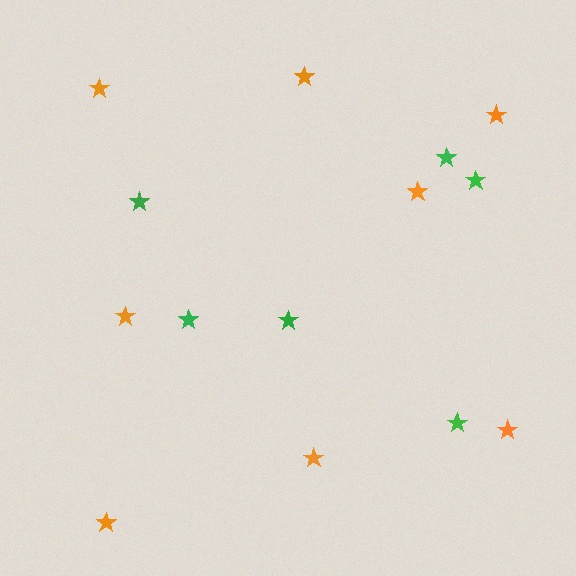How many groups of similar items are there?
There are 2 groups: one group of orange stars (8) and one group of green stars (6).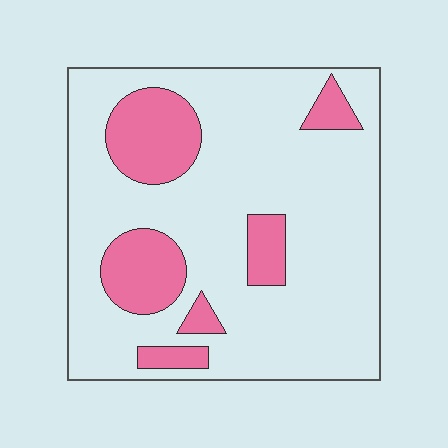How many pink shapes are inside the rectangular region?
6.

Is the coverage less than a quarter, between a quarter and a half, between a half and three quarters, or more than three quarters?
Less than a quarter.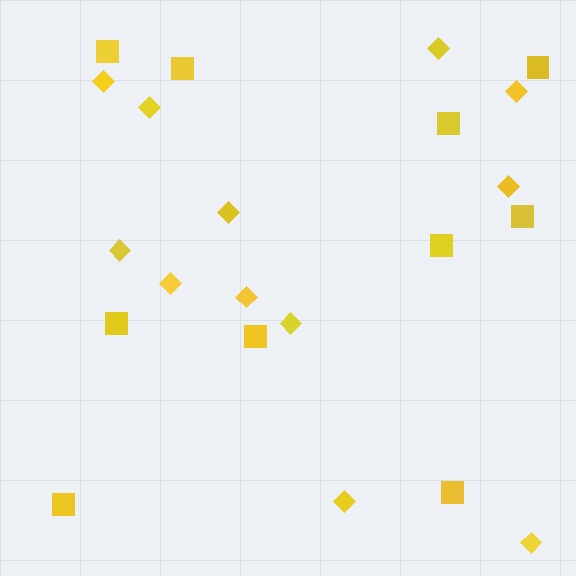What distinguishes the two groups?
There are 2 groups: one group of squares (10) and one group of diamonds (12).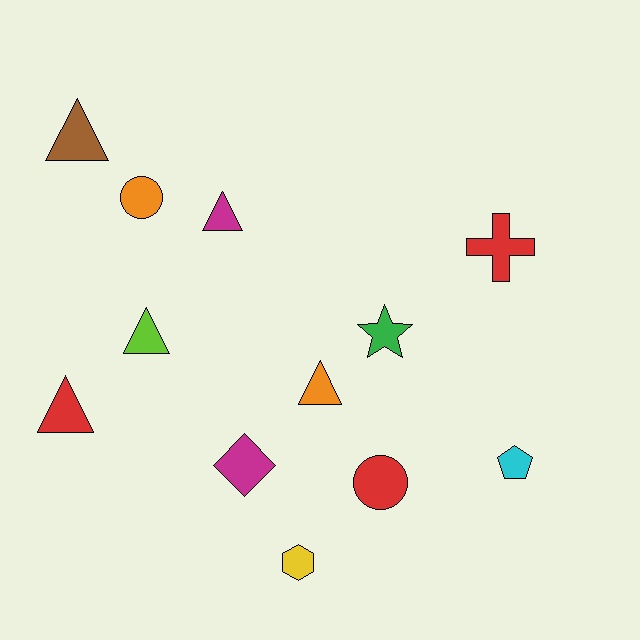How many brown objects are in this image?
There is 1 brown object.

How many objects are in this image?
There are 12 objects.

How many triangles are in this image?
There are 5 triangles.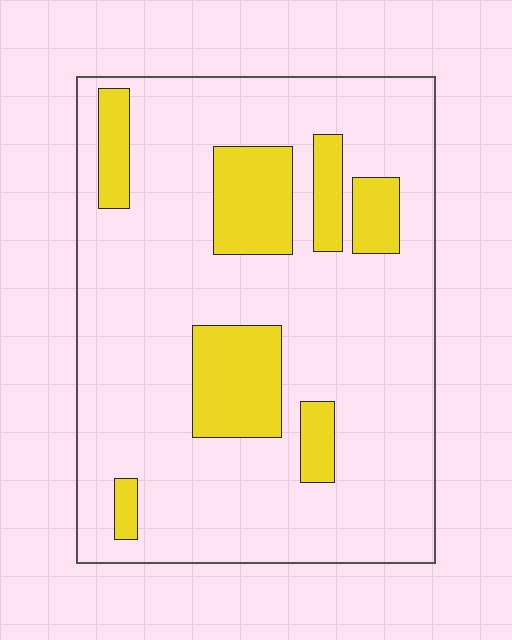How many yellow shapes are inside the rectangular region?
7.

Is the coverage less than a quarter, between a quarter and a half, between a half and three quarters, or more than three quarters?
Less than a quarter.